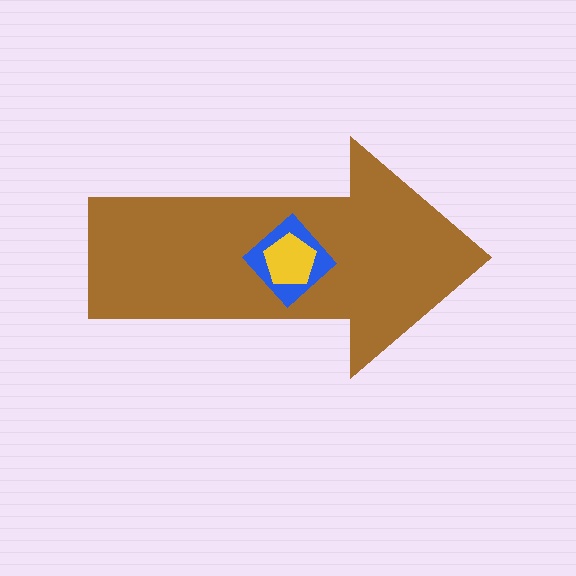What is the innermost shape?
The yellow pentagon.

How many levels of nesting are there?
3.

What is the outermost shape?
The brown arrow.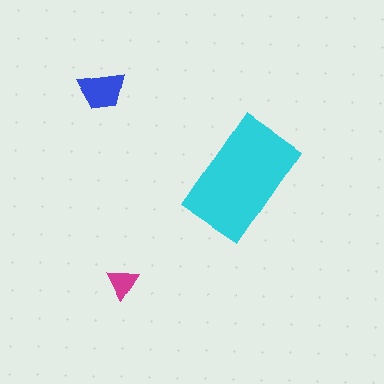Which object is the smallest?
The magenta triangle.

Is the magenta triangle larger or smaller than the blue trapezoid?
Smaller.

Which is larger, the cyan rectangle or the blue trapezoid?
The cyan rectangle.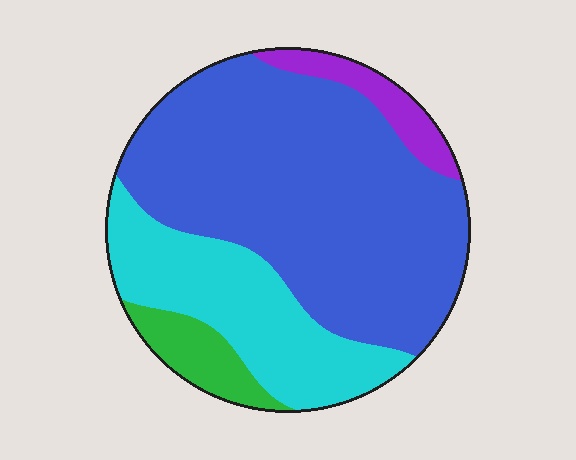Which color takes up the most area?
Blue, at roughly 60%.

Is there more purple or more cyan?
Cyan.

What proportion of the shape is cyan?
Cyan takes up between a quarter and a half of the shape.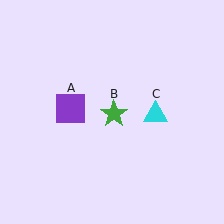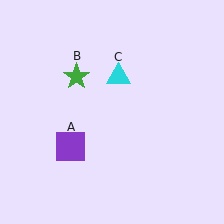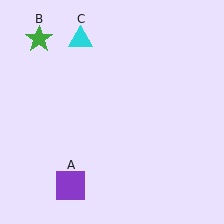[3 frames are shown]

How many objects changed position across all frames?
3 objects changed position: purple square (object A), green star (object B), cyan triangle (object C).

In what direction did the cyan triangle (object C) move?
The cyan triangle (object C) moved up and to the left.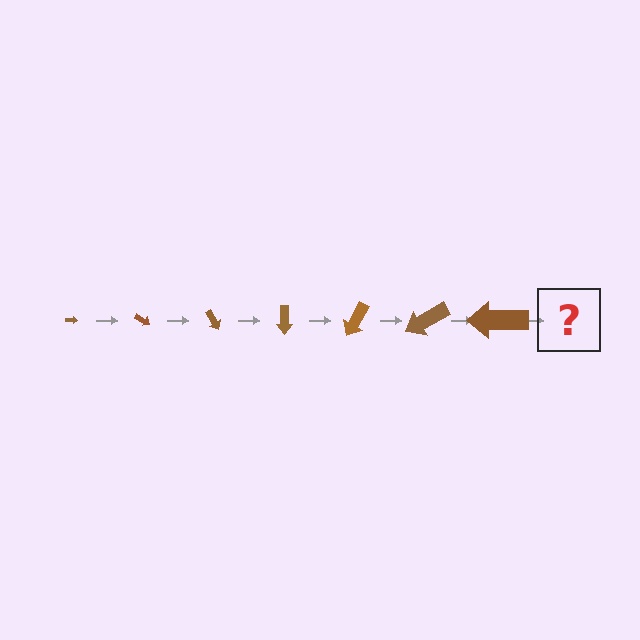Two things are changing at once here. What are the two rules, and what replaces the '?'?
The two rules are that the arrow grows larger each step and it rotates 30 degrees each step. The '?' should be an arrow, larger than the previous one and rotated 210 degrees from the start.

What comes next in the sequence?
The next element should be an arrow, larger than the previous one and rotated 210 degrees from the start.